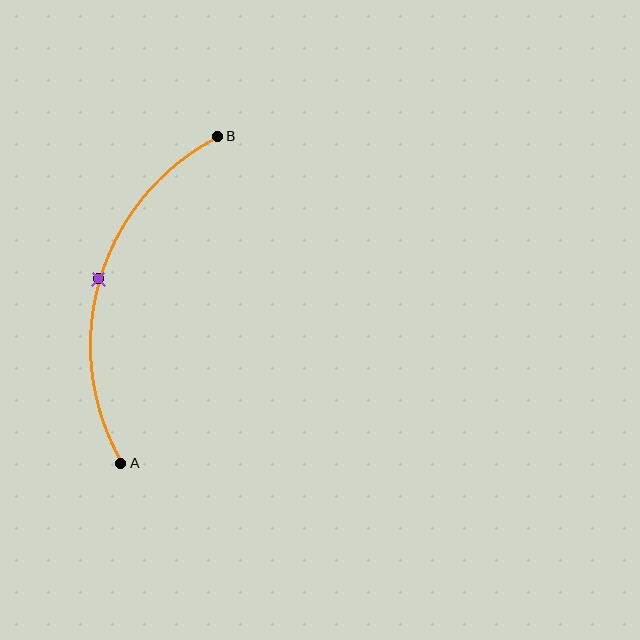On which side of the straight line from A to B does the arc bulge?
The arc bulges to the left of the straight line connecting A and B.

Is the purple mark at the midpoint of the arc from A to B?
Yes. The purple mark lies on the arc at equal arc-length from both A and B — it is the arc midpoint.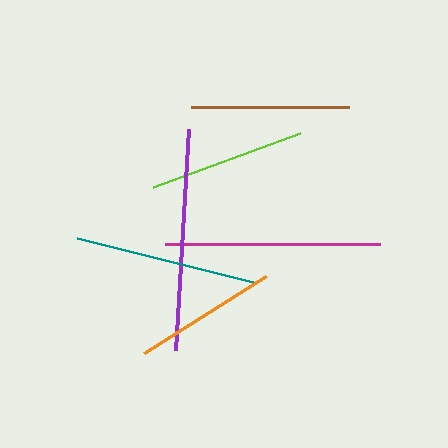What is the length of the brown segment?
The brown segment is approximately 158 pixels long.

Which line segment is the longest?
The purple line is the longest at approximately 221 pixels.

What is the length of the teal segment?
The teal segment is approximately 182 pixels long.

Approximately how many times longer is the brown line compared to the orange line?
The brown line is approximately 1.1 times the length of the orange line.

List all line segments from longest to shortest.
From longest to shortest: purple, magenta, teal, brown, lime, orange.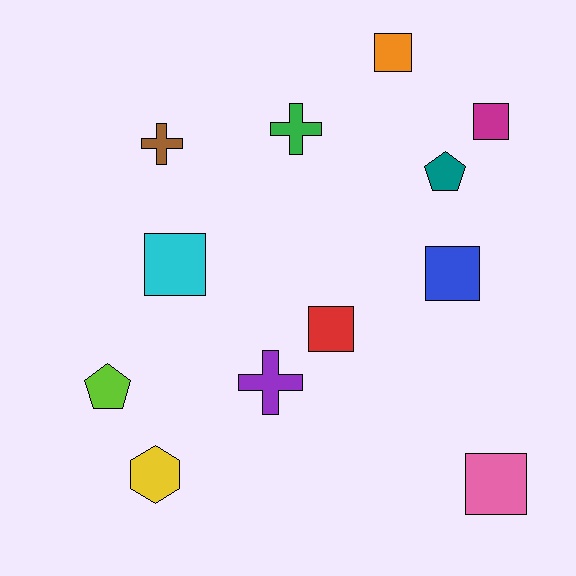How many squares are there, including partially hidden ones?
There are 6 squares.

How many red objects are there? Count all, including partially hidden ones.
There is 1 red object.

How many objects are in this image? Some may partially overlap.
There are 12 objects.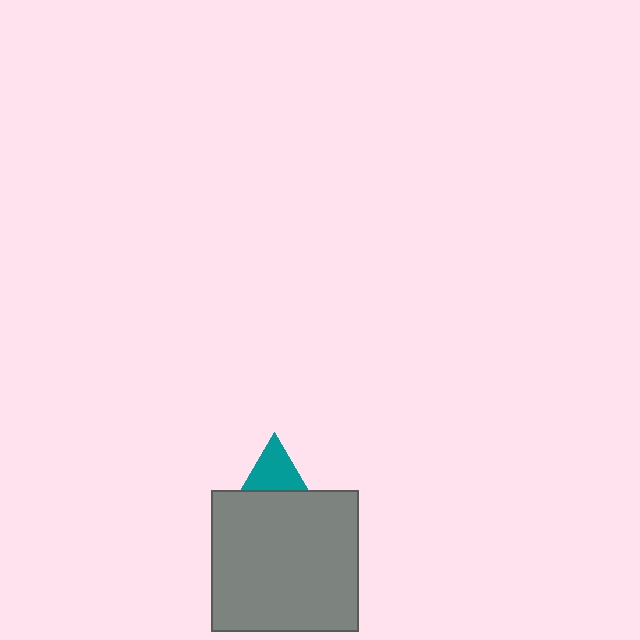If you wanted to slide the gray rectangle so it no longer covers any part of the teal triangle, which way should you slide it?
Slide it down — that is the most direct way to separate the two shapes.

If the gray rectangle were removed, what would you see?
You would see the complete teal triangle.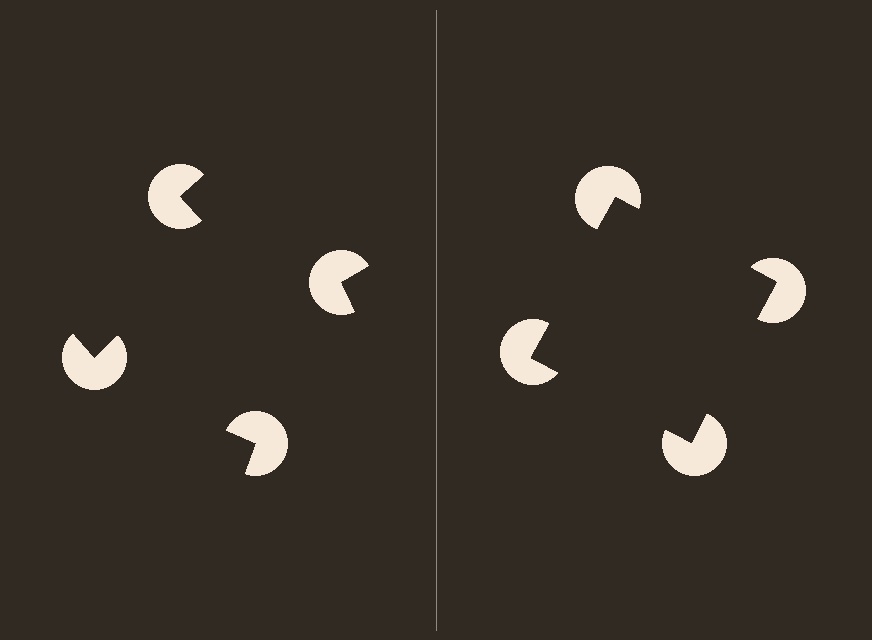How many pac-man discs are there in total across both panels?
8 — 4 on each side.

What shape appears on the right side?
An illusory square.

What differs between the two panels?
The pac-man discs are positioned identically on both sides; only the wedge orientations differ. On the right they align to a square; on the left they are misaligned.